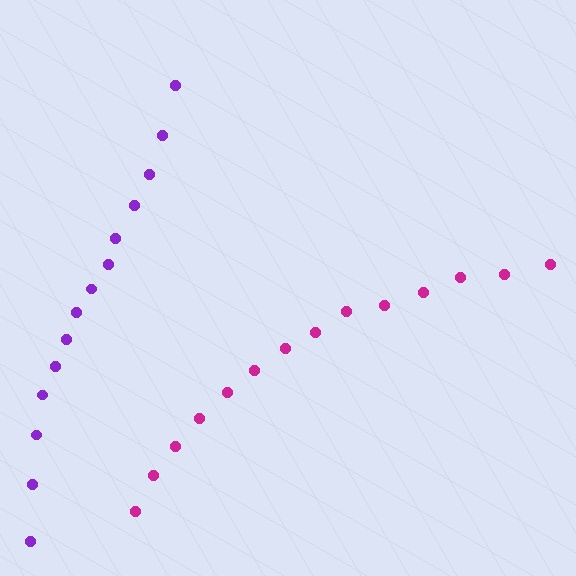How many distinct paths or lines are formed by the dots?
There are 2 distinct paths.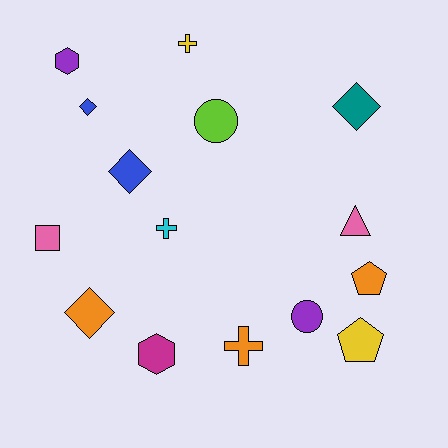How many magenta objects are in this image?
There is 1 magenta object.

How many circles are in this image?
There are 2 circles.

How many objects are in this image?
There are 15 objects.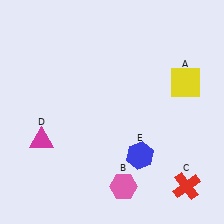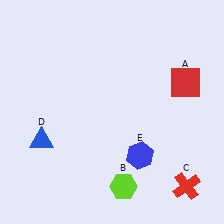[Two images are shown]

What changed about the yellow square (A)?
In Image 1, A is yellow. In Image 2, it changed to red.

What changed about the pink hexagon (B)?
In Image 1, B is pink. In Image 2, it changed to lime.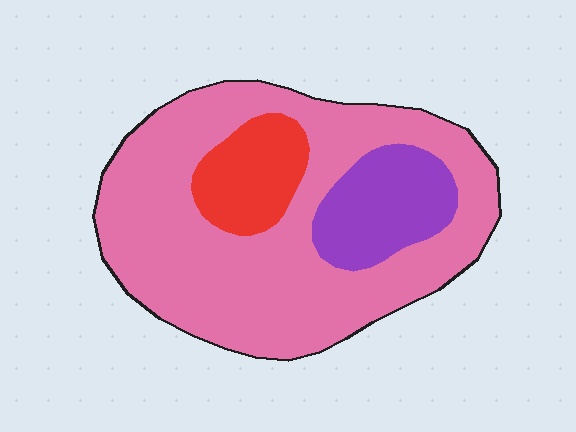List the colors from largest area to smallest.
From largest to smallest: pink, purple, red.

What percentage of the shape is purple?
Purple takes up about one sixth (1/6) of the shape.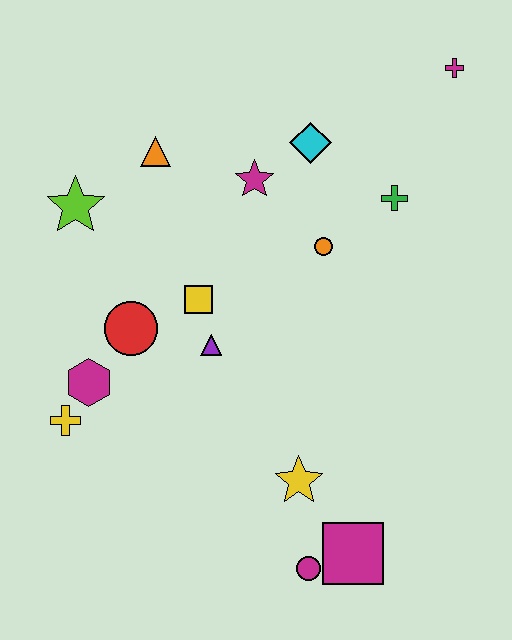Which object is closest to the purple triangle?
The yellow square is closest to the purple triangle.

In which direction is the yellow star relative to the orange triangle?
The yellow star is below the orange triangle.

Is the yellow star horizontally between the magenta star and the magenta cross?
Yes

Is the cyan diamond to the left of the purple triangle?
No